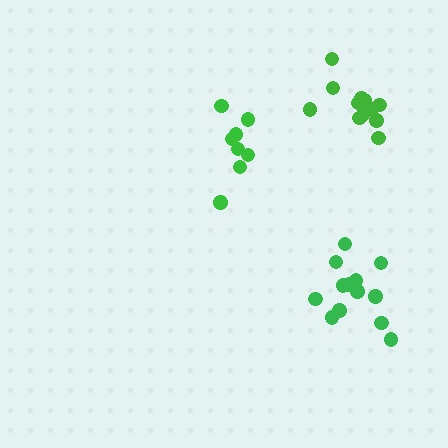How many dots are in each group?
Group 1: 8 dots, Group 2: 13 dots, Group 3: 13 dots (34 total).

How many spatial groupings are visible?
There are 3 spatial groupings.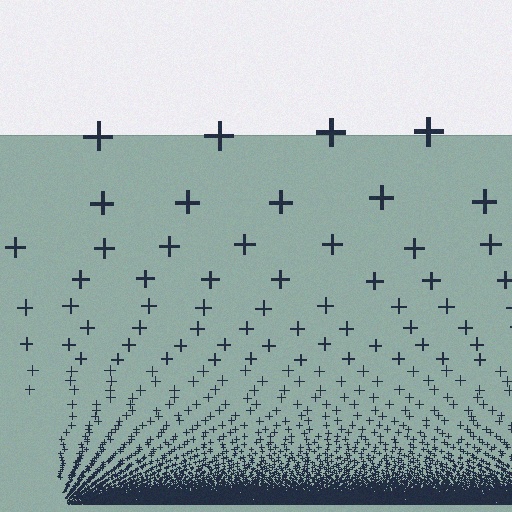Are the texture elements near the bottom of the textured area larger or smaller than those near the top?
Smaller. The gradient is inverted — elements near the bottom are smaller and denser.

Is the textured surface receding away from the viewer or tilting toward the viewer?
The surface appears to tilt toward the viewer. Texture elements get larger and sparser toward the top.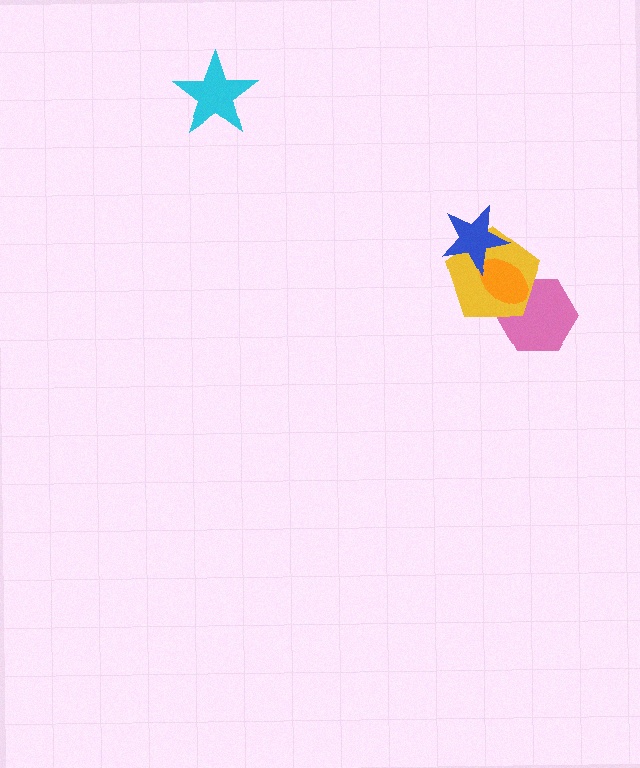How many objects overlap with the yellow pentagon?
3 objects overlap with the yellow pentagon.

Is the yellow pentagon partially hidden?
Yes, it is partially covered by another shape.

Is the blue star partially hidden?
No, no other shape covers it.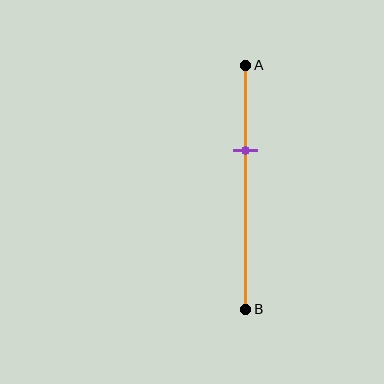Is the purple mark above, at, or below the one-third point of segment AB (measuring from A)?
The purple mark is approximately at the one-third point of segment AB.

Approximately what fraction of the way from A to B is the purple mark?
The purple mark is approximately 35% of the way from A to B.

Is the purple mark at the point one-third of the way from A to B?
Yes, the mark is approximately at the one-third point.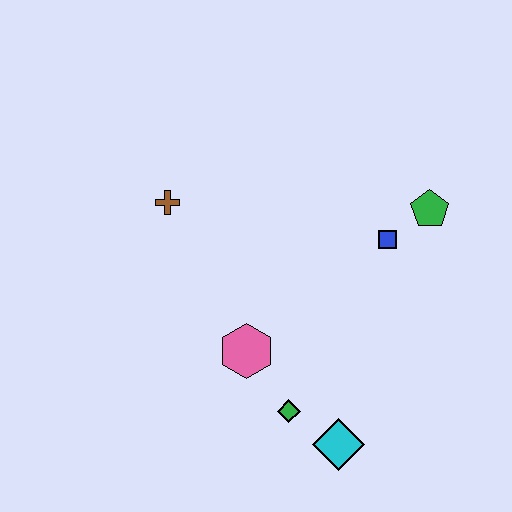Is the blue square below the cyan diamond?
No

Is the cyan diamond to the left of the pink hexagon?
No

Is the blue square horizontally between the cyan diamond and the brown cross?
No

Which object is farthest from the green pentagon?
The brown cross is farthest from the green pentagon.